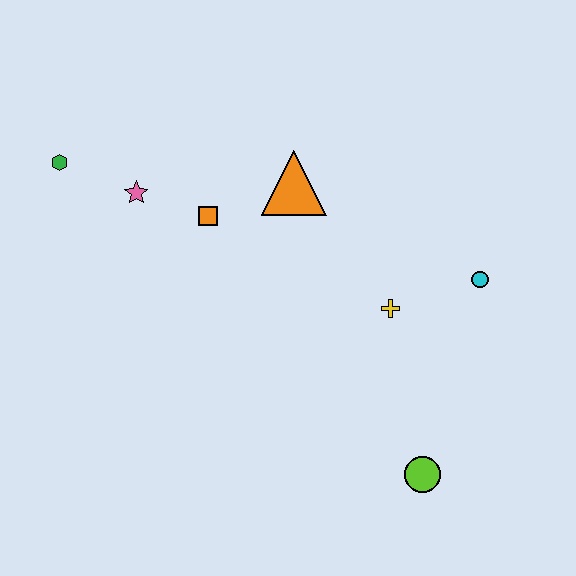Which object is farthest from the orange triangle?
The lime circle is farthest from the orange triangle.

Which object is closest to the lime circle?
The yellow cross is closest to the lime circle.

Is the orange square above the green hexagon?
No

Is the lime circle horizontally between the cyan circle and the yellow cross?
Yes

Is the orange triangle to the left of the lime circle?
Yes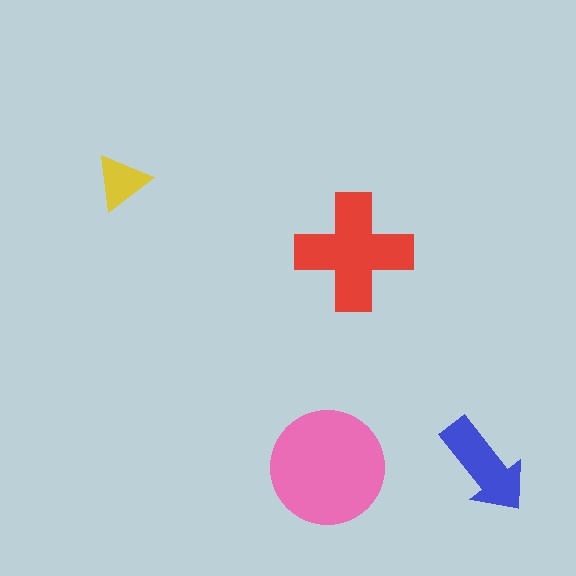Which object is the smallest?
The yellow triangle.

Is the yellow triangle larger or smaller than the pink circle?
Smaller.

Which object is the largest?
The pink circle.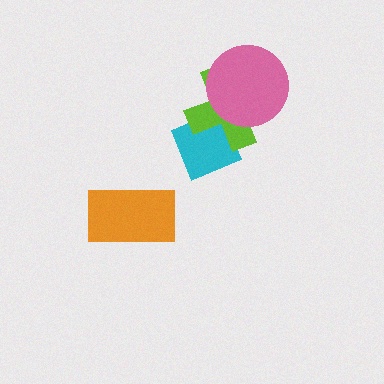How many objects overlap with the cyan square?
1 object overlaps with the cyan square.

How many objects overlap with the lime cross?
2 objects overlap with the lime cross.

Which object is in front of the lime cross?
The pink circle is in front of the lime cross.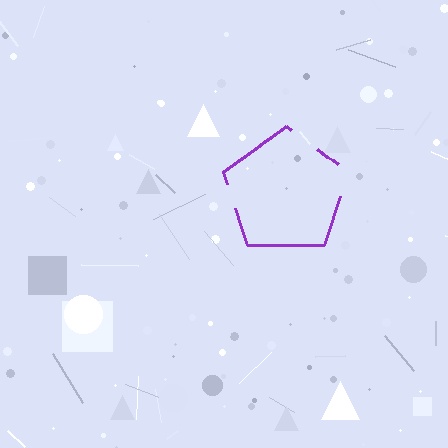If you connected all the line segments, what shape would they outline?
They would outline a pentagon.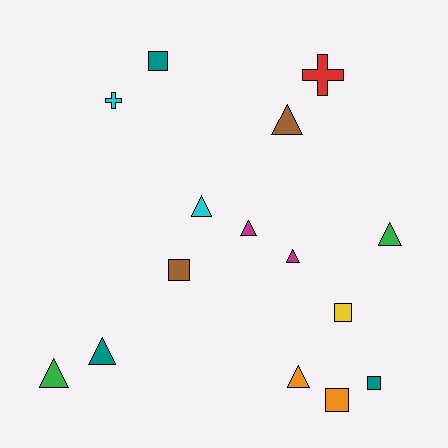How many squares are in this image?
There are 5 squares.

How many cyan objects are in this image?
There are 2 cyan objects.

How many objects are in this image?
There are 15 objects.